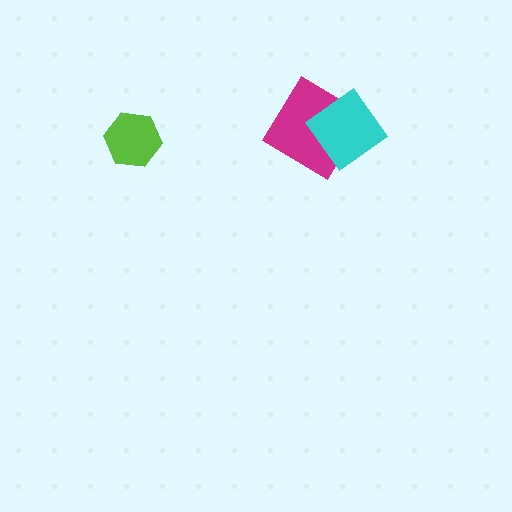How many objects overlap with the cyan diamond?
1 object overlaps with the cyan diamond.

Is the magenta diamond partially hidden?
Yes, it is partially covered by another shape.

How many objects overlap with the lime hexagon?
0 objects overlap with the lime hexagon.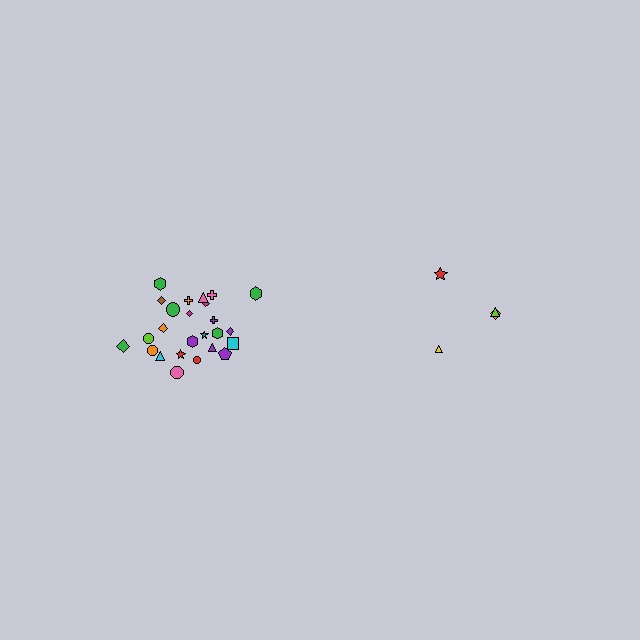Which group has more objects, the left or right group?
The left group.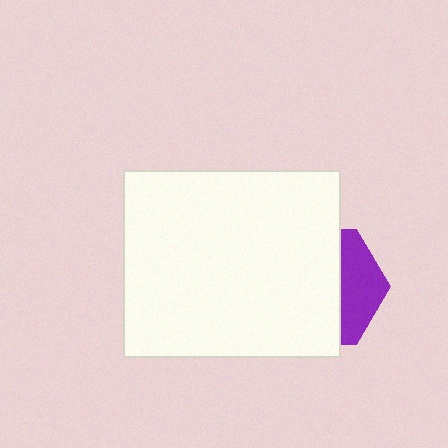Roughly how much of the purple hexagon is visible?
A small part of it is visible (roughly 32%).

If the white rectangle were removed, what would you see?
You would see the complete purple hexagon.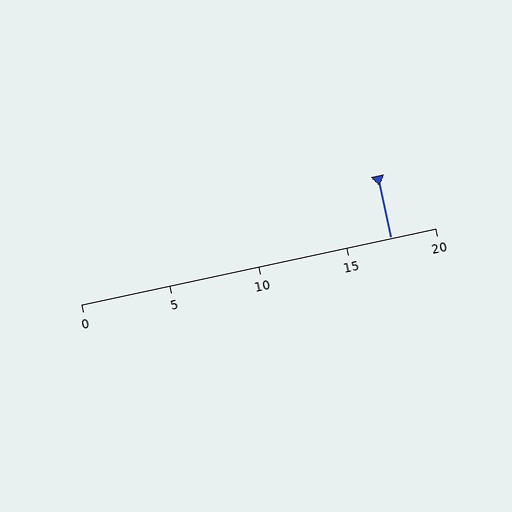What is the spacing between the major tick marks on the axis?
The major ticks are spaced 5 apart.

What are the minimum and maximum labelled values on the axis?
The axis runs from 0 to 20.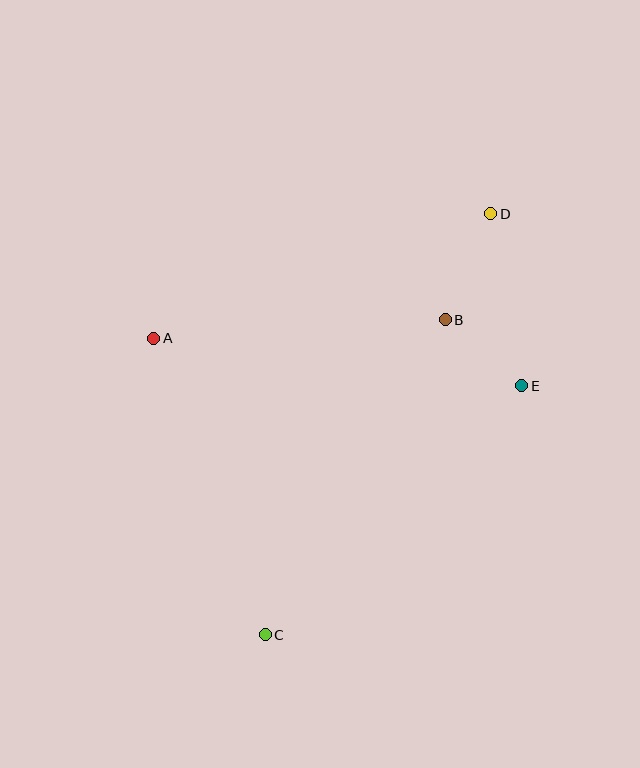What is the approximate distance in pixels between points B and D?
The distance between B and D is approximately 116 pixels.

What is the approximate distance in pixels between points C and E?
The distance between C and E is approximately 357 pixels.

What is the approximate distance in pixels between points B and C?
The distance between B and C is approximately 362 pixels.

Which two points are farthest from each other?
Points C and D are farthest from each other.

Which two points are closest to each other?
Points B and E are closest to each other.